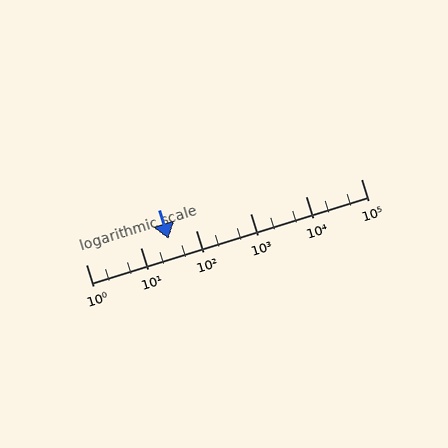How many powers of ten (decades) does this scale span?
The scale spans 5 decades, from 1 to 100000.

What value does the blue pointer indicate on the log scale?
The pointer indicates approximately 32.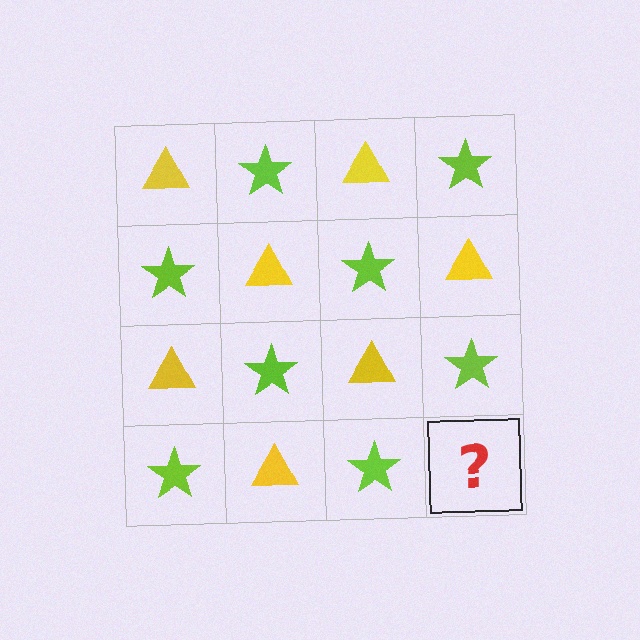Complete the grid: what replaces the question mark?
The question mark should be replaced with a yellow triangle.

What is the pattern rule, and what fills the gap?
The rule is that it alternates yellow triangle and lime star in a checkerboard pattern. The gap should be filled with a yellow triangle.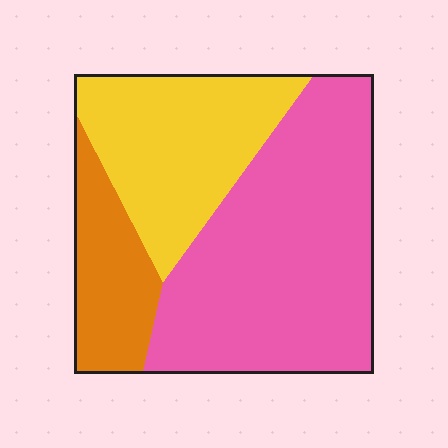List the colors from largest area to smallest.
From largest to smallest: pink, yellow, orange.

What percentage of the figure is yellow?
Yellow covers roughly 30% of the figure.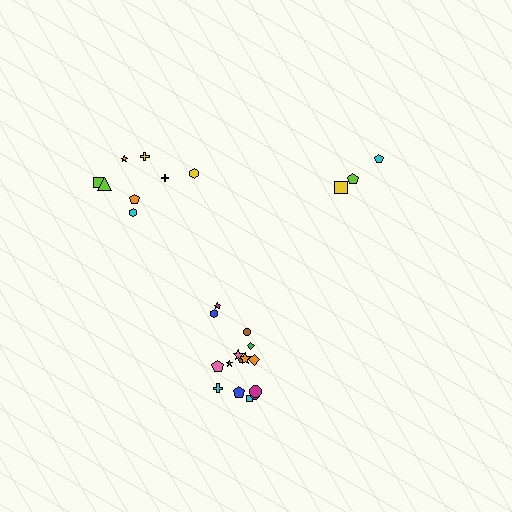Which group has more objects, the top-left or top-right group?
The top-left group.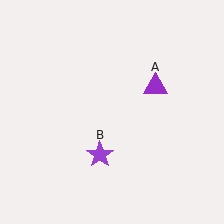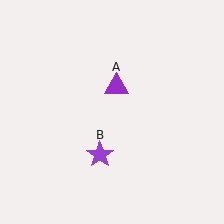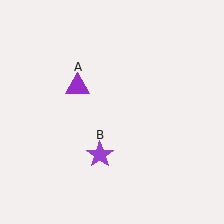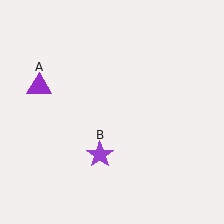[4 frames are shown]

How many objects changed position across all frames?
1 object changed position: purple triangle (object A).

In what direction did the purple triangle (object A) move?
The purple triangle (object A) moved left.